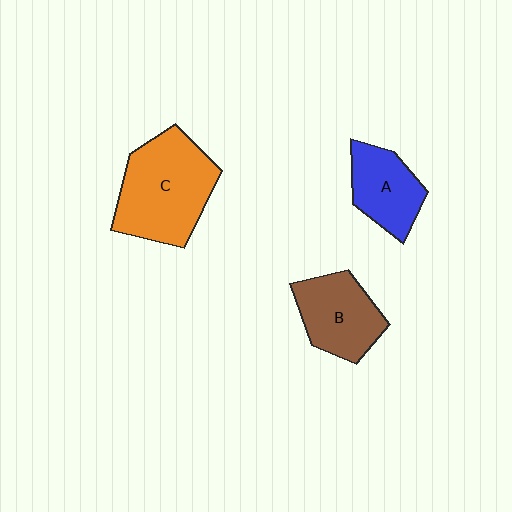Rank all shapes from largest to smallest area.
From largest to smallest: C (orange), B (brown), A (blue).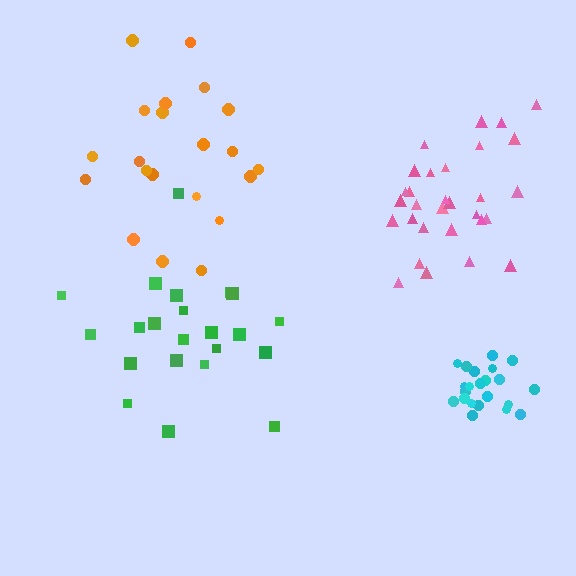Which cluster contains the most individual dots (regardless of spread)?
Pink (30).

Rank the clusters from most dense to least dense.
cyan, pink, orange, green.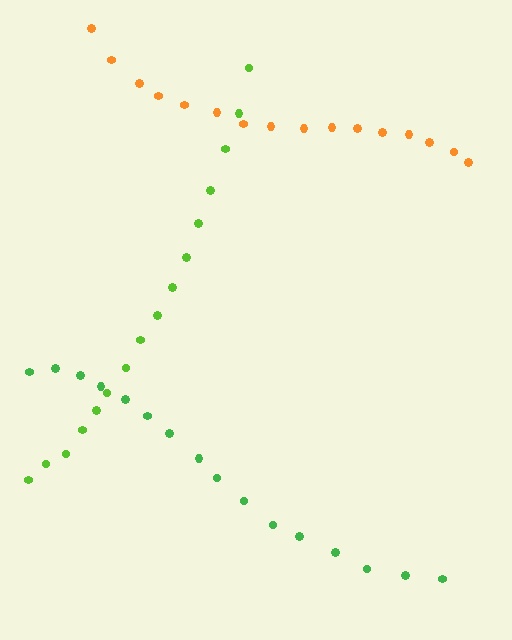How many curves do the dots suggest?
There are 3 distinct paths.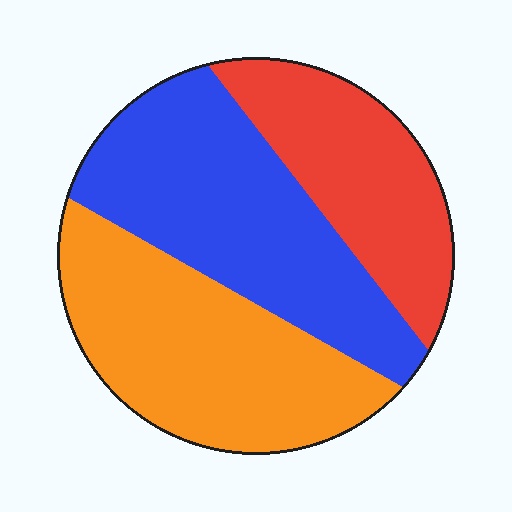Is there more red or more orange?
Orange.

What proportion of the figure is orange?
Orange covers 37% of the figure.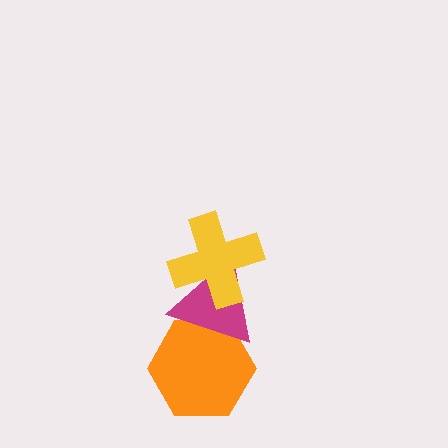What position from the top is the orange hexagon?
The orange hexagon is 3rd from the top.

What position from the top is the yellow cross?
The yellow cross is 1st from the top.